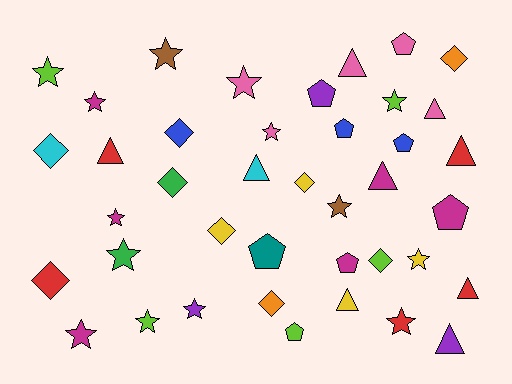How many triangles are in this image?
There are 9 triangles.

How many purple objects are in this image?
There are 3 purple objects.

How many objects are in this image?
There are 40 objects.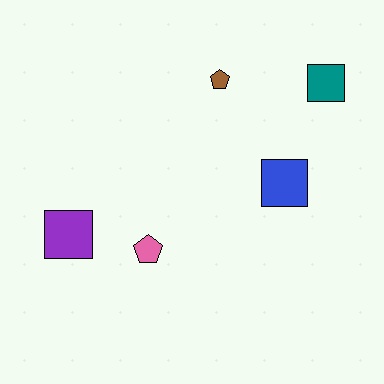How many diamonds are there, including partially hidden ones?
There are no diamonds.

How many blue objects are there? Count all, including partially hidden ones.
There is 1 blue object.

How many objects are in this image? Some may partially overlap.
There are 5 objects.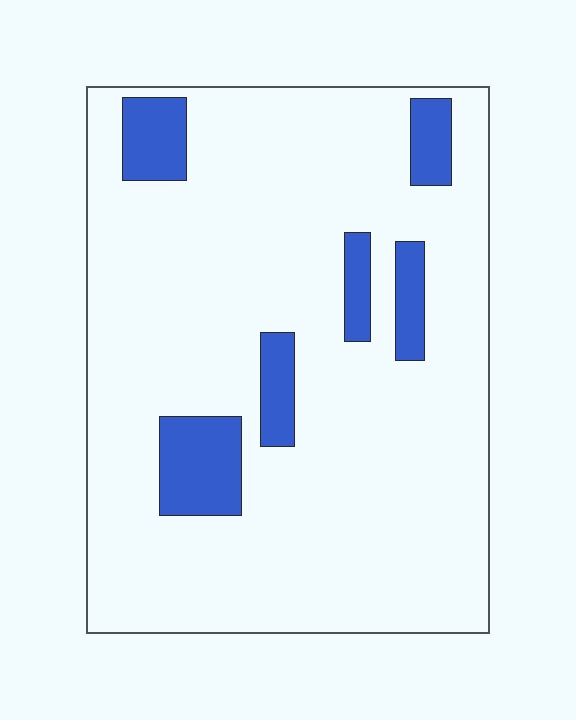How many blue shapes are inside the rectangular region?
6.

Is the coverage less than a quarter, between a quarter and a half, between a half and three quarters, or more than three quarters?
Less than a quarter.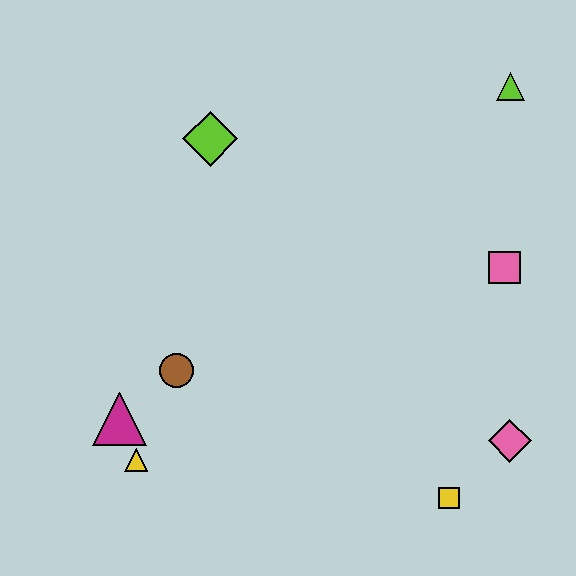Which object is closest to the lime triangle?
The pink square is closest to the lime triangle.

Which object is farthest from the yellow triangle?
The lime triangle is farthest from the yellow triangle.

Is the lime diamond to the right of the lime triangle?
No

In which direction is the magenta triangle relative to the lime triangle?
The magenta triangle is to the left of the lime triangle.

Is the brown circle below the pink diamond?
No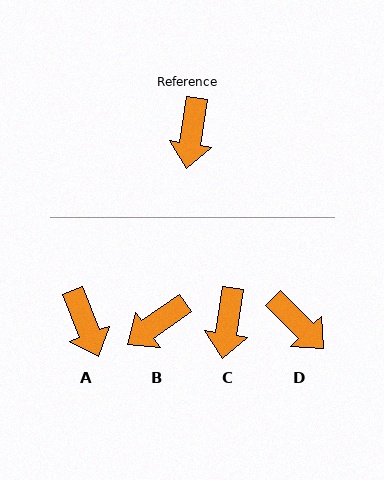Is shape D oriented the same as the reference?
No, it is off by about 54 degrees.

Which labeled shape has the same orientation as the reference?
C.